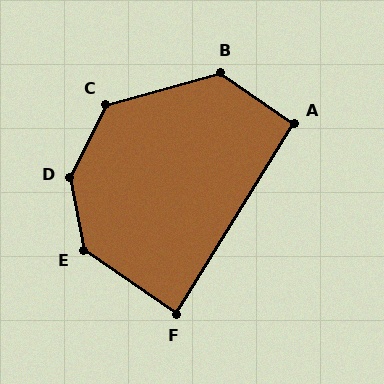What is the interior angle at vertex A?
Approximately 93 degrees (approximately right).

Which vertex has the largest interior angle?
D, at approximately 143 degrees.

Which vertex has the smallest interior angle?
F, at approximately 87 degrees.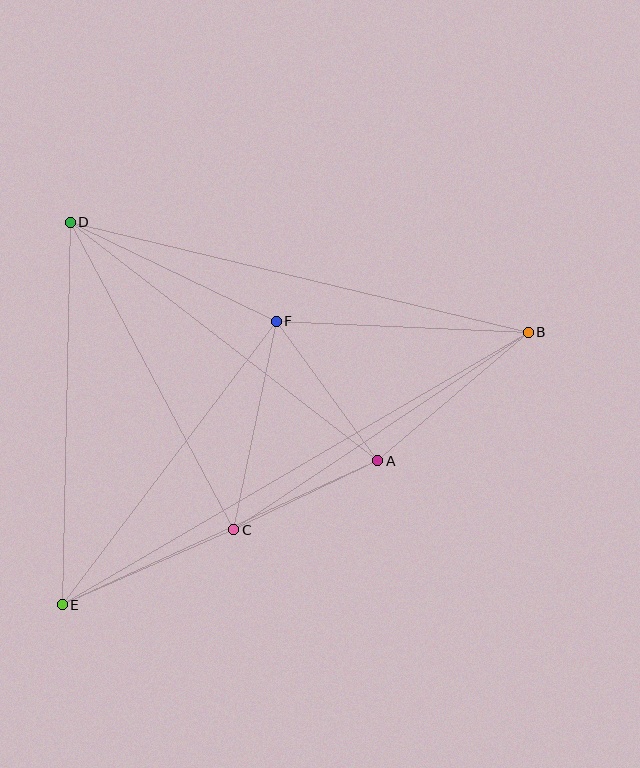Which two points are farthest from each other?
Points B and E are farthest from each other.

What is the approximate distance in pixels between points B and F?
The distance between B and F is approximately 252 pixels.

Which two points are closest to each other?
Points A and C are closest to each other.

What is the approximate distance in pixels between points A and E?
The distance between A and E is approximately 347 pixels.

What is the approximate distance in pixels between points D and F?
The distance between D and F is approximately 229 pixels.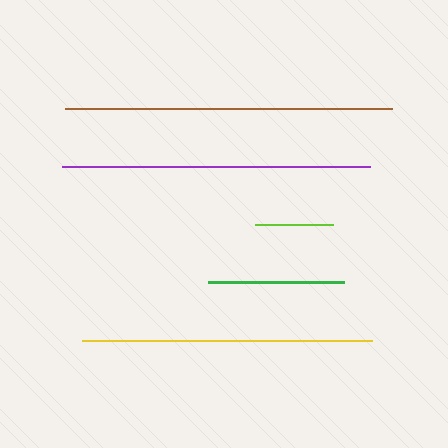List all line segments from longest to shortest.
From longest to shortest: brown, purple, yellow, green, lime.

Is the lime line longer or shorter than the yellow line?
The yellow line is longer than the lime line.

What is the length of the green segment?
The green segment is approximately 136 pixels long.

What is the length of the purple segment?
The purple segment is approximately 308 pixels long.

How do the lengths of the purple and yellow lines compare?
The purple and yellow lines are approximately the same length.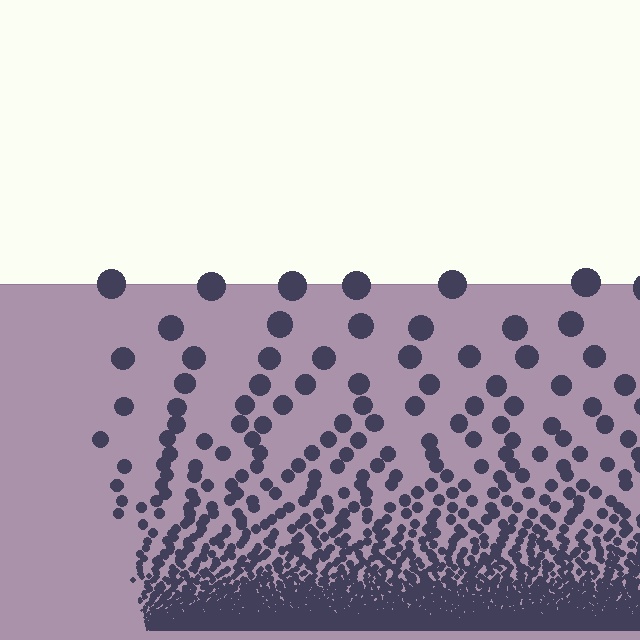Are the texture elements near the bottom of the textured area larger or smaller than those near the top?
Smaller. The gradient is inverted — elements near the bottom are smaller and denser.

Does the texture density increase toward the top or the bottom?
Density increases toward the bottom.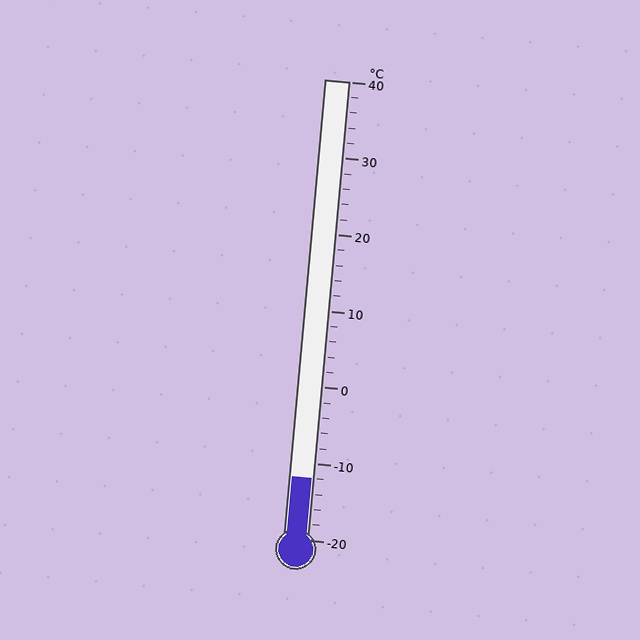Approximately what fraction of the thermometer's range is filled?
The thermometer is filled to approximately 15% of its range.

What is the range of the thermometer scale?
The thermometer scale ranges from -20°C to 40°C.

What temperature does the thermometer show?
The thermometer shows approximately -12°C.